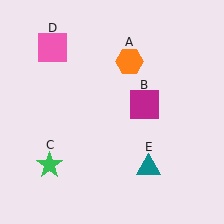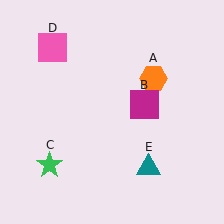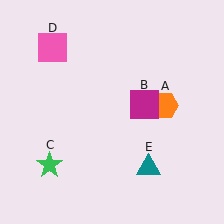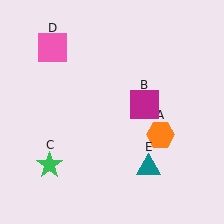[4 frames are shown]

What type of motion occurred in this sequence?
The orange hexagon (object A) rotated clockwise around the center of the scene.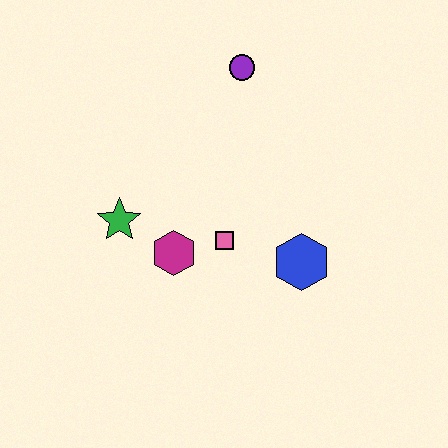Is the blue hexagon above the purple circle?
No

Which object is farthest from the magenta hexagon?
The purple circle is farthest from the magenta hexagon.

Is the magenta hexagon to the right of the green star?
Yes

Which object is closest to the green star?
The magenta hexagon is closest to the green star.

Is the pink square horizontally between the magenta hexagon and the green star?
No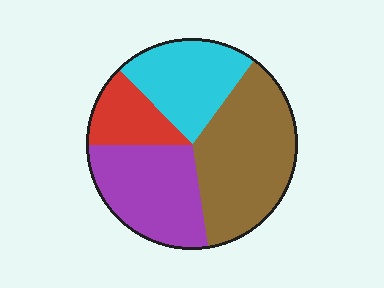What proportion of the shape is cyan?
Cyan takes up about one quarter (1/4) of the shape.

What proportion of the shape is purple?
Purple takes up about one quarter (1/4) of the shape.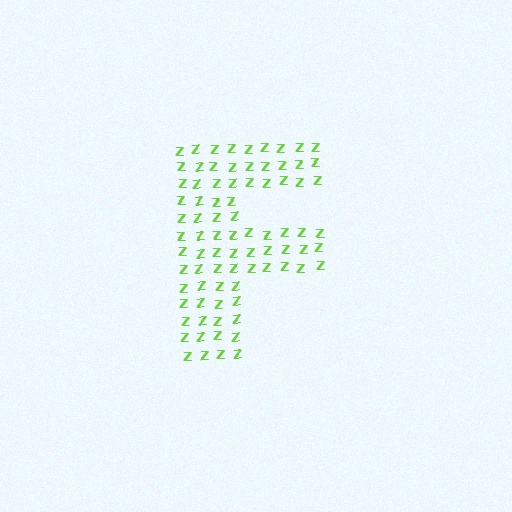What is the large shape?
The large shape is the letter F.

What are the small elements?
The small elements are letter Z's.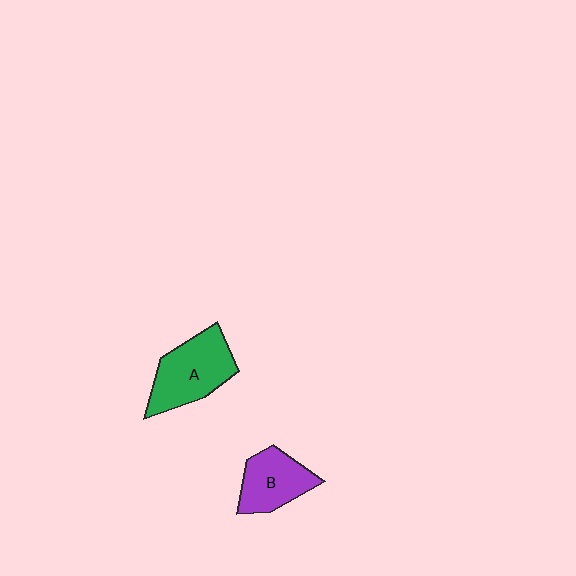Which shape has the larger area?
Shape A (green).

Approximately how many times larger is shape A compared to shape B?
Approximately 1.3 times.